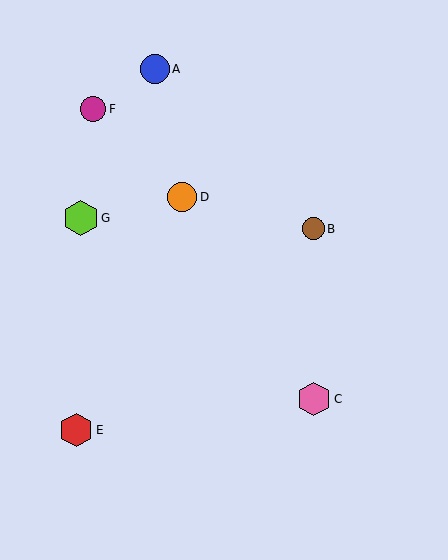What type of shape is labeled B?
Shape B is a brown circle.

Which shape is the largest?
The lime hexagon (labeled G) is the largest.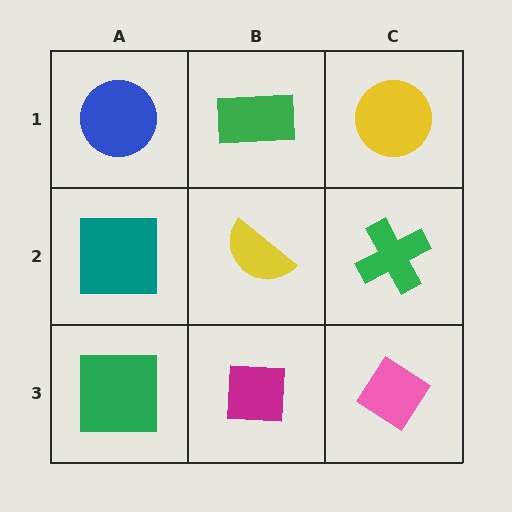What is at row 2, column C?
A green cross.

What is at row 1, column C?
A yellow circle.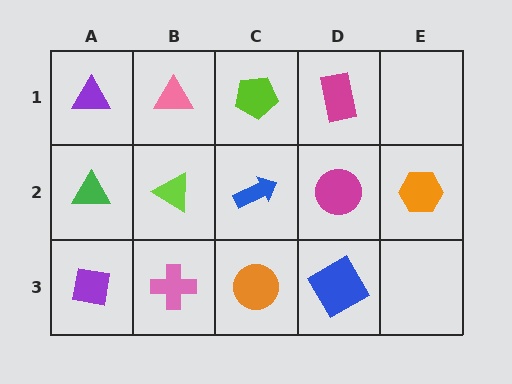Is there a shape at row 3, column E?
No, that cell is empty.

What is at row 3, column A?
A purple square.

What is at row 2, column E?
An orange hexagon.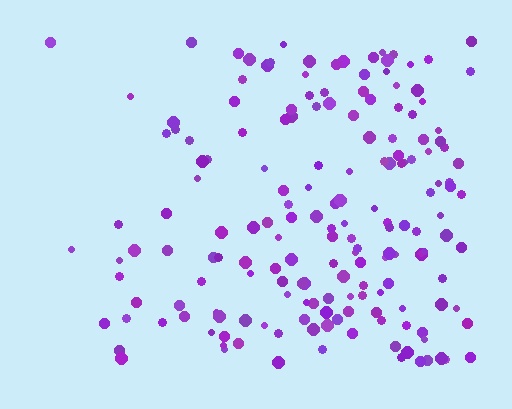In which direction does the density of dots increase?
From left to right, with the right side densest.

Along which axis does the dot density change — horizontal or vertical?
Horizontal.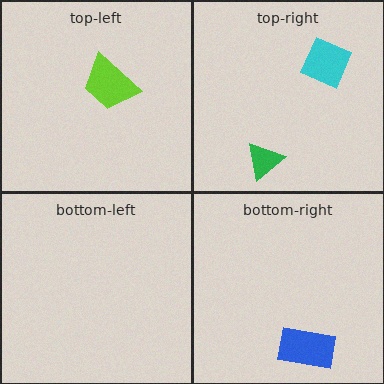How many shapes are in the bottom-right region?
1.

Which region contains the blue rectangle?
The bottom-right region.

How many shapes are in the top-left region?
1.